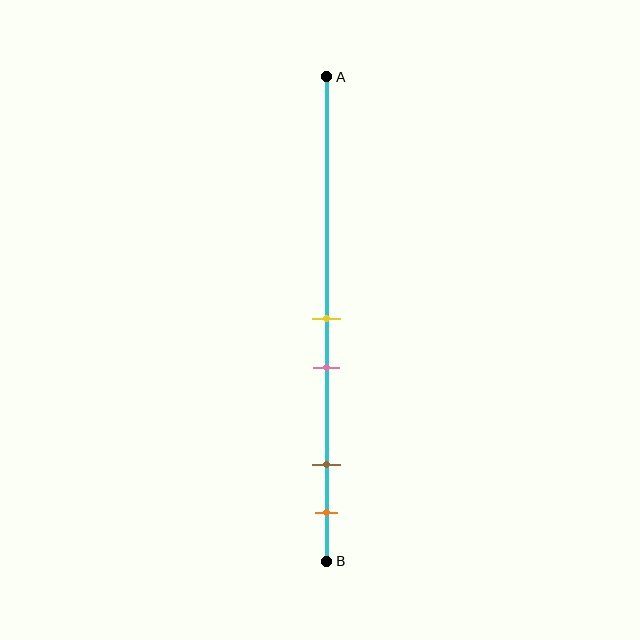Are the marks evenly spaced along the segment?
No, the marks are not evenly spaced.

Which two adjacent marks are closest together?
The yellow and pink marks are the closest adjacent pair.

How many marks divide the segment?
There are 4 marks dividing the segment.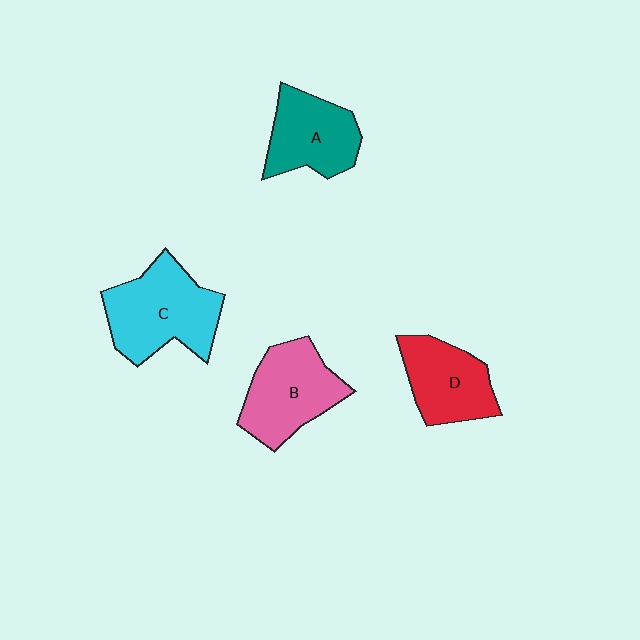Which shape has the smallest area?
Shape D (red).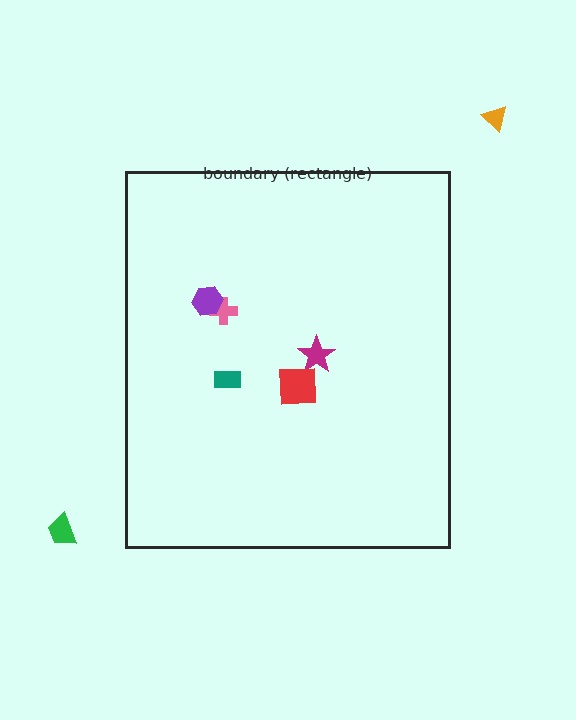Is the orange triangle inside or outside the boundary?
Outside.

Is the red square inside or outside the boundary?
Inside.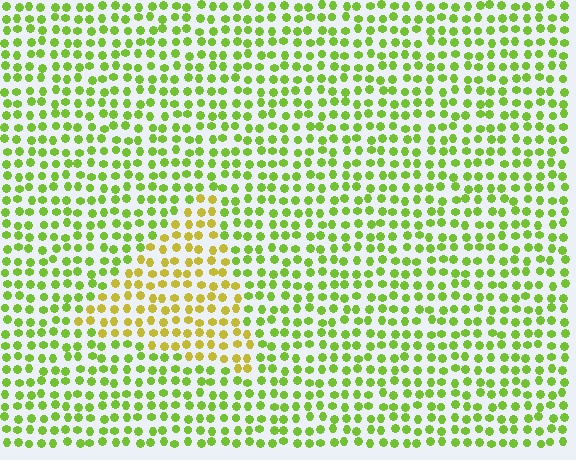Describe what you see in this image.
The image is filled with small lime elements in a uniform arrangement. A triangle-shaped region is visible where the elements are tinted to a slightly different hue, forming a subtle color boundary.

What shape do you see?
I see a triangle.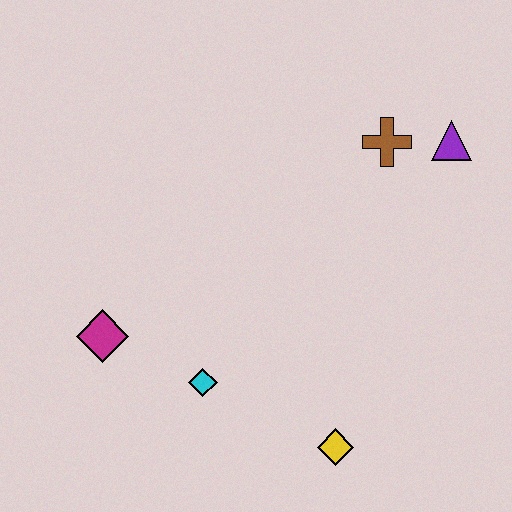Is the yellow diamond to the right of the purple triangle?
No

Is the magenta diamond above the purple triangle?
No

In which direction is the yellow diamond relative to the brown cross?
The yellow diamond is below the brown cross.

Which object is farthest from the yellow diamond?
The purple triangle is farthest from the yellow diamond.